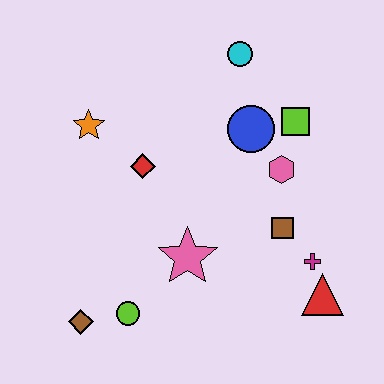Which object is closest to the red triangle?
The magenta cross is closest to the red triangle.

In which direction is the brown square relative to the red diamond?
The brown square is to the right of the red diamond.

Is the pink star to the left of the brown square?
Yes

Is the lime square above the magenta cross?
Yes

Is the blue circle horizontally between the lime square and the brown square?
No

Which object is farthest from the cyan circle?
The brown diamond is farthest from the cyan circle.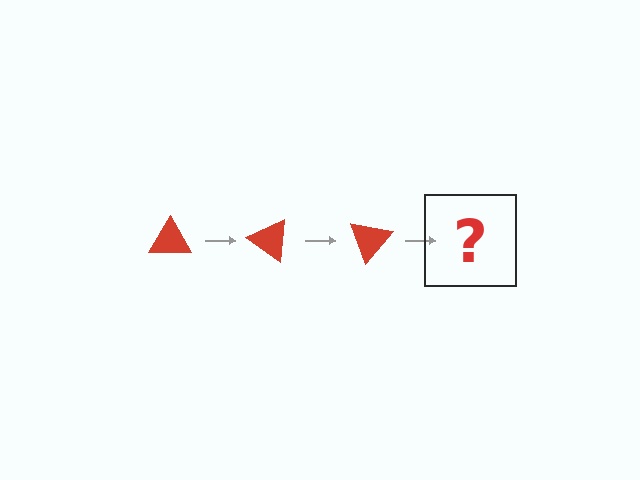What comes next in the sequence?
The next element should be a red triangle rotated 105 degrees.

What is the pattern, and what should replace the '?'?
The pattern is that the triangle rotates 35 degrees each step. The '?' should be a red triangle rotated 105 degrees.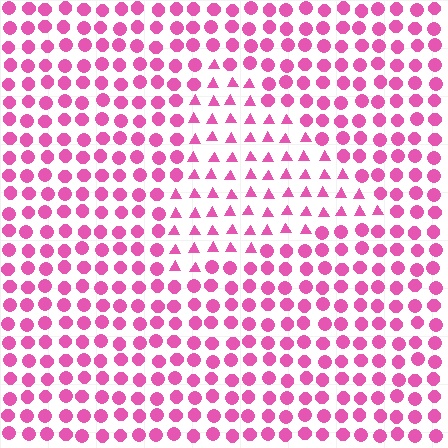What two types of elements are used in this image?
The image uses triangles inside the triangle region and circles outside it.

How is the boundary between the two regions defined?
The boundary is defined by a change in element shape: triangles inside vs. circles outside. All elements share the same color and spacing.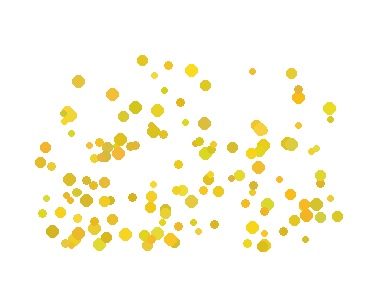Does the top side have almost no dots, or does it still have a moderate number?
Still a moderate number, just noticeably fewer than the bottom.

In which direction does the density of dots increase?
From top to bottom, with the bottom side densest.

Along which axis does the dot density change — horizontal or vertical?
Vertical.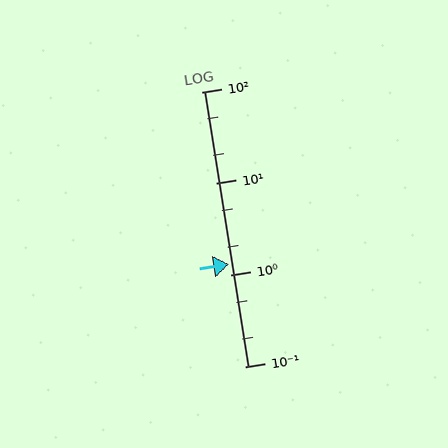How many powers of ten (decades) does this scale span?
The scale spans 3 decades, from 0.1 to 100.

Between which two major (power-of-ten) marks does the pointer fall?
The pointer is between 1 and 10.